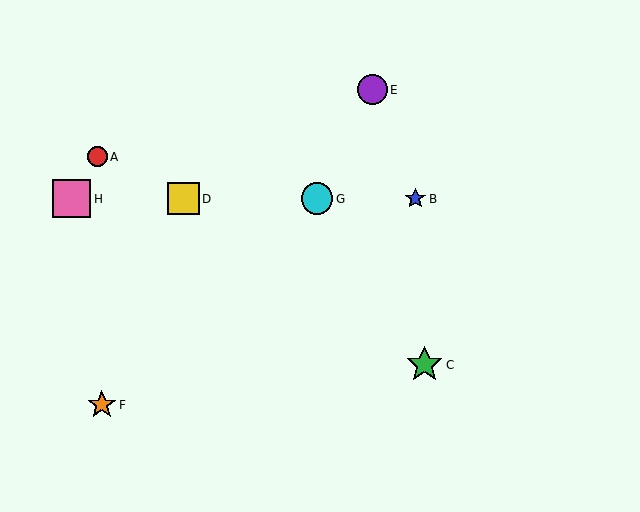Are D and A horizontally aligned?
No, D is at y≈199 and A is at y≈157.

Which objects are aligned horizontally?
Objects B, D, G, H are aligned horizontally.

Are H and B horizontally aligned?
Yes, both are at y≈199.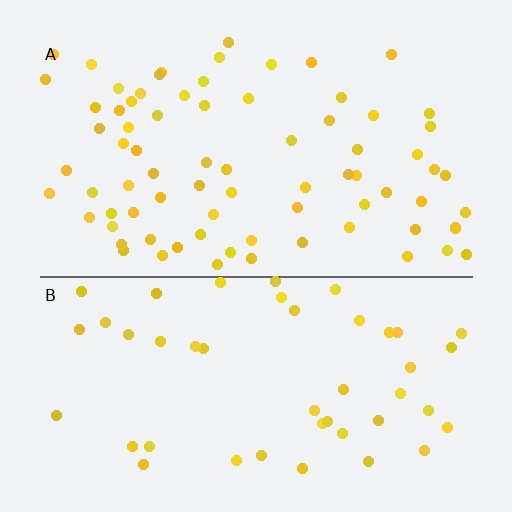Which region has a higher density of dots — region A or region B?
A (the top).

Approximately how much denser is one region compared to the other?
Approximately 1.7× — region A over region B.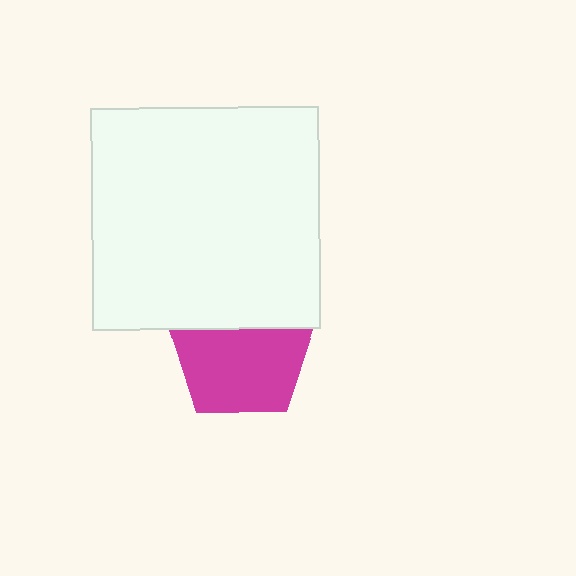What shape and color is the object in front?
The object in front is a white rectangle.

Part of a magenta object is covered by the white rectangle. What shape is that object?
It is a pentagon.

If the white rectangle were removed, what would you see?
You would see the complete magenta pentagon.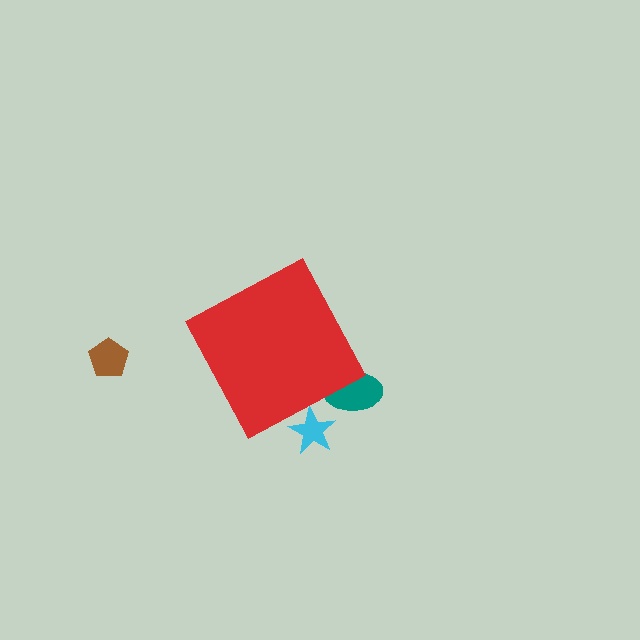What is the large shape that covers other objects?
A red diamond.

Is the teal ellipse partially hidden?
Yes, the teal ellipse is partially hidden behind the red diamond.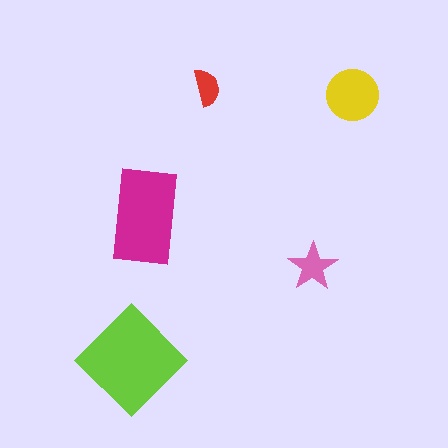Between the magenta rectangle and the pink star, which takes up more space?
The magenta rectangle.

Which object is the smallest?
The red semicircle.